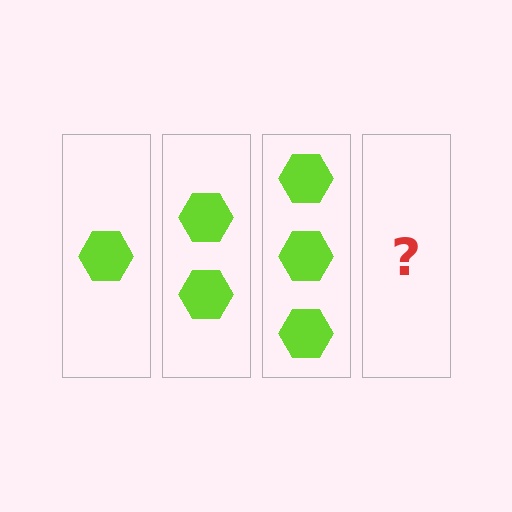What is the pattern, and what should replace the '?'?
The pattern is that each step adds one more hexagon. The '?' should be 4 hexagons.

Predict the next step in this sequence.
The next step is 4 hexagons.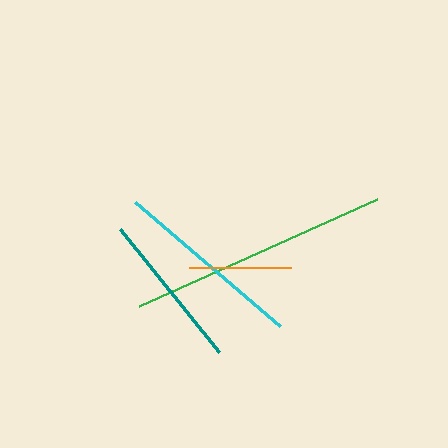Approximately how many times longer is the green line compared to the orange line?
The green line is approximately 2.6 times the length of the orange line.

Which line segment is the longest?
The green line is the longest at approximately 261 pixels.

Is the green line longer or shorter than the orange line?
The green line is longer than the orange line.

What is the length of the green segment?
The green segment is approximately 261 pixels long.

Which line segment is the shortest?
The orange line is the shortest at approximately 102 pixels.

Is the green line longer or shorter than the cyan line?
The green line is longer than the cyan line.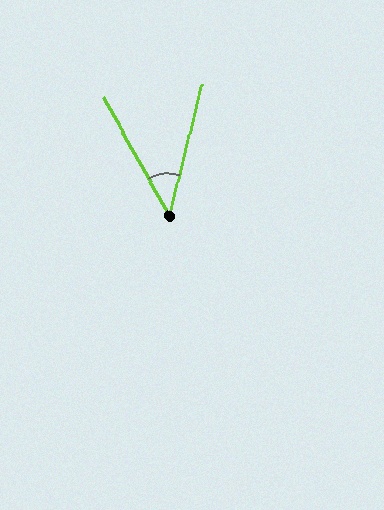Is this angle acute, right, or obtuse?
It is acute.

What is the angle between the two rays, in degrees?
Approximately 43 degrees.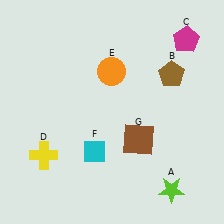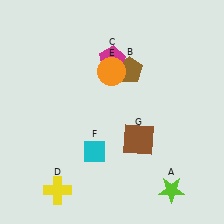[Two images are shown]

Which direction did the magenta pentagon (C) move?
The magenta pentagon (C) moved left.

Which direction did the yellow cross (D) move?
The yellow cross (D) moved down.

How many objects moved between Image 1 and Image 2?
3 objects moved between the two images.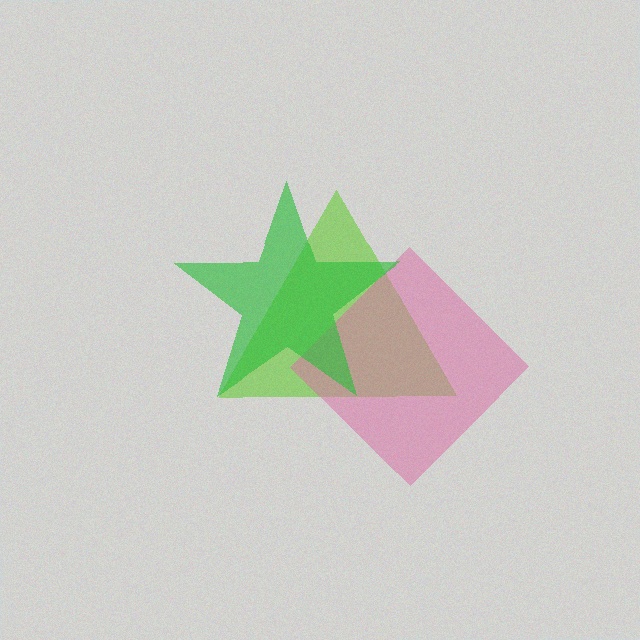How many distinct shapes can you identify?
There are 3 distinct shapes: a lime triangle, a pink diamond, a green star.